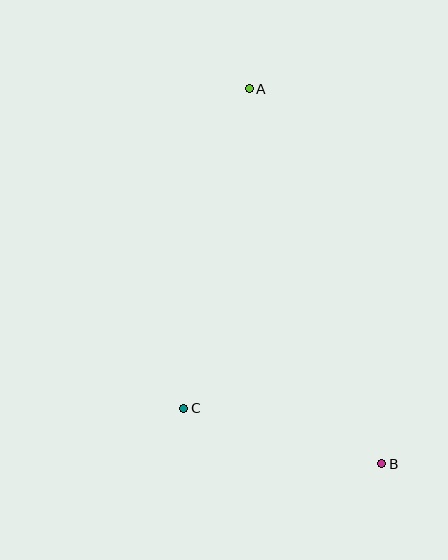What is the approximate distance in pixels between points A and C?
The distance between A and C is approximately 326 pixels.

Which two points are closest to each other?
Points B and C are closest to each other.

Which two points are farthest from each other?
Points A and B are farthest from each other.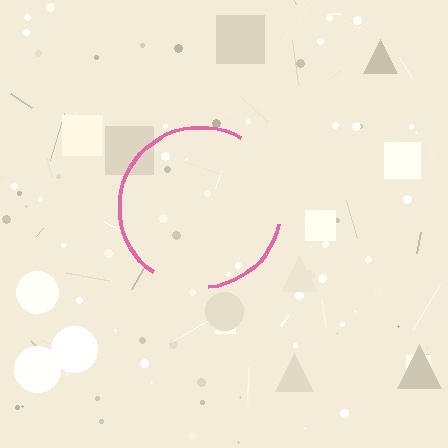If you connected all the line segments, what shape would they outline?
They would outline a circle.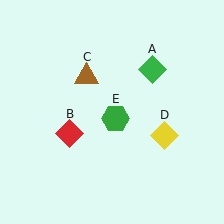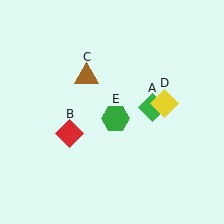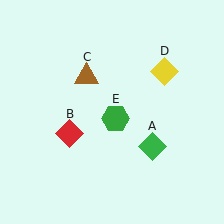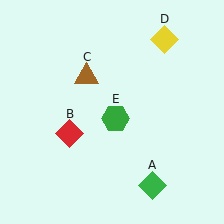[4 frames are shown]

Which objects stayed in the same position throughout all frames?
Red diamond (object B) and brown triangle (object C) and green hexagon (object E) remained stationary.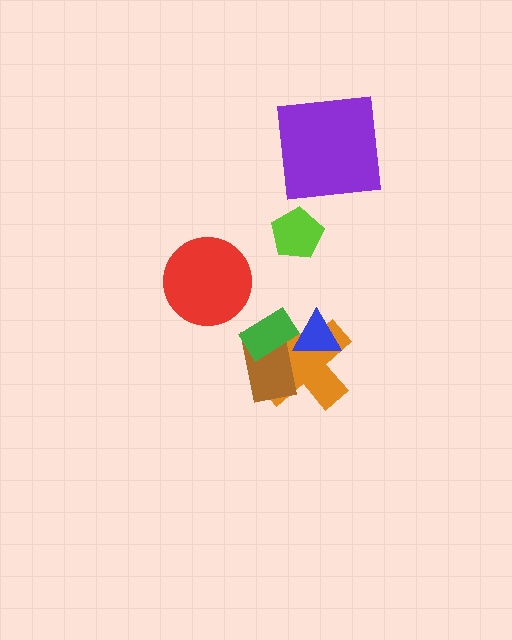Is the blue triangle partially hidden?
Yes, it is partially covered by another shape.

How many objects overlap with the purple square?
0 objects overlap with the purple square.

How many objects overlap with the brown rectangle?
3 objects overlap with the brown rectangle.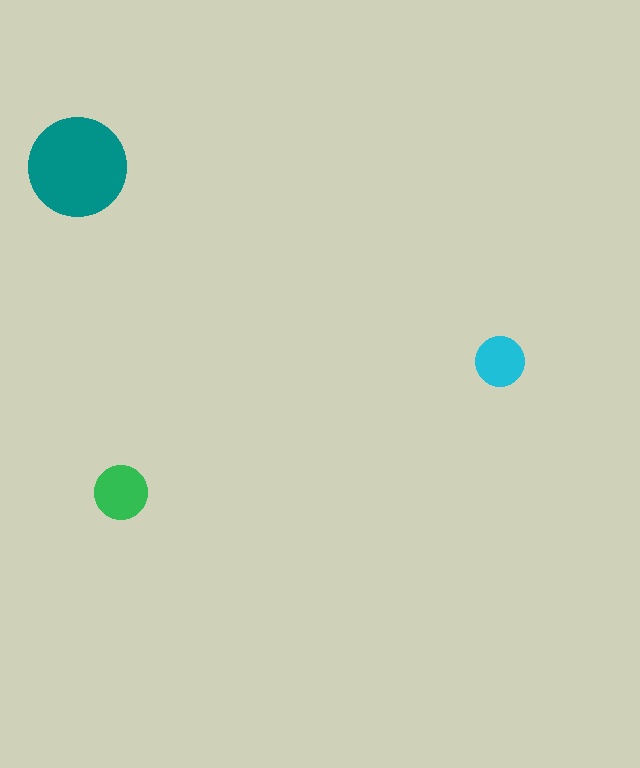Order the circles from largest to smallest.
the teal one, the green one, the cyan one.